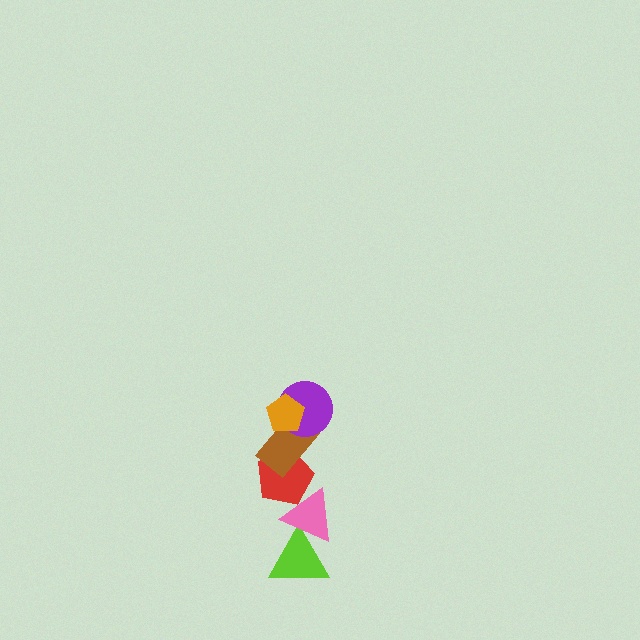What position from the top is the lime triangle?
The lime triangle is 6th from the top.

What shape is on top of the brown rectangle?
The purple circle is on top of the brown rectangle.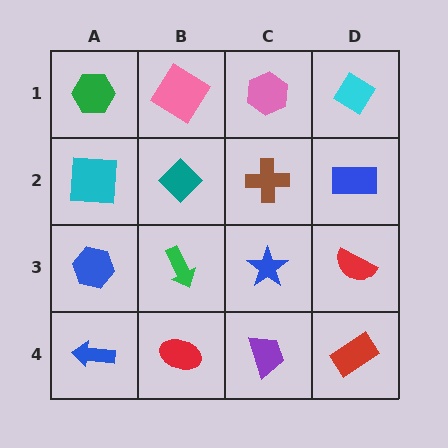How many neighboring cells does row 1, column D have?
2.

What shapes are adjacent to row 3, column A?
A cyan square (row 2, column A), a blue arrow (row 4, column A), a green arrow (row 3, column B).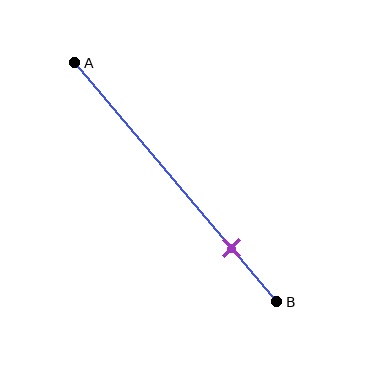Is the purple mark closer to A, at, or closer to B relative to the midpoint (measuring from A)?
The purple mark is closer to point B than the midpoint of segment AB.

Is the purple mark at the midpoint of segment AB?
No, the mark is at about 80% from A, not at the 50% midpoint.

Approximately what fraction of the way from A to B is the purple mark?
The purple mark is approximately 80% of the way from A to B.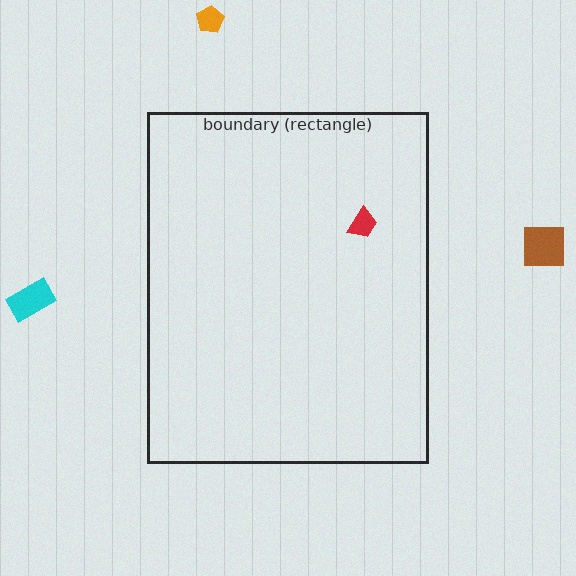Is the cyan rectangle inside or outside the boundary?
Outside.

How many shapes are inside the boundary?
1 inside, 3 outside.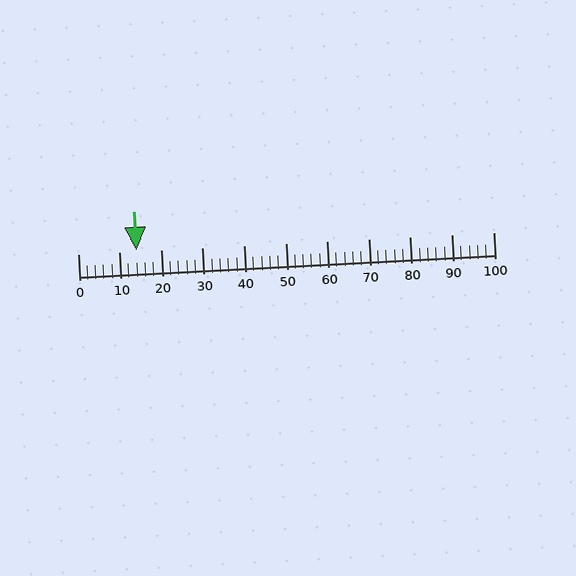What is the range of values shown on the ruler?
The ruler shows values from 0 to 100.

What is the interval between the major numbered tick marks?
The major tick marks are spaced 10 units apart.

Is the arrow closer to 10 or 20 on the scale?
The arrow is closer to 10.